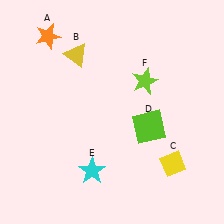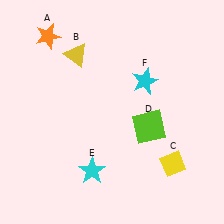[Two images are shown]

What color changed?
The star (F) changed from lime in Image 1 to cyan in Image 2.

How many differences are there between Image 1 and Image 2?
There is 1 difference between the two images.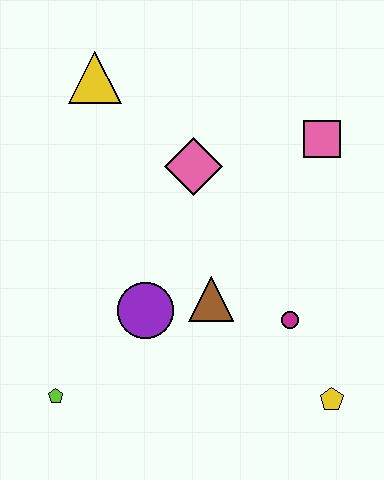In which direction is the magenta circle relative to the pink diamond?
The magenta circle is below the pink diamond.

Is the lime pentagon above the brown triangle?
No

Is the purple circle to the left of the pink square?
Yes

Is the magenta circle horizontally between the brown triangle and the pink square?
Yes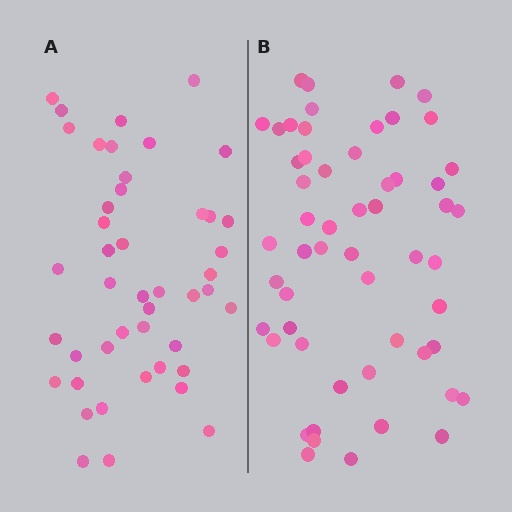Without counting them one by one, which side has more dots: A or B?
Region B (the right region) has more dots.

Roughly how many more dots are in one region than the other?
Region B has roughly 10 or so more dots than region A.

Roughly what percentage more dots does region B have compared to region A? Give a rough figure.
About 20% more.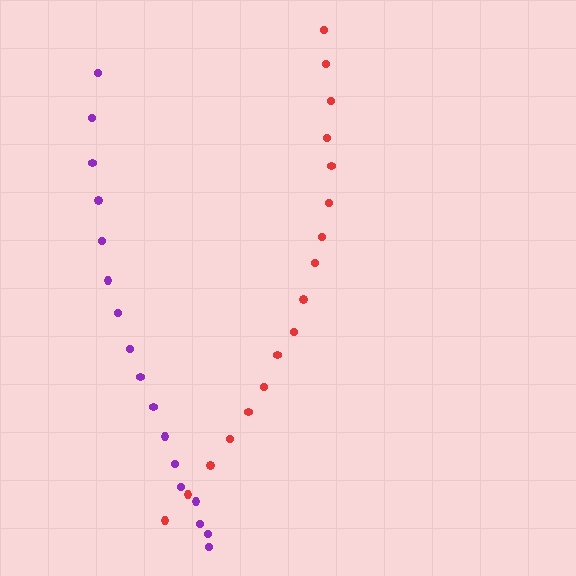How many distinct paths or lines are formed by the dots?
There are 2 distinct paths.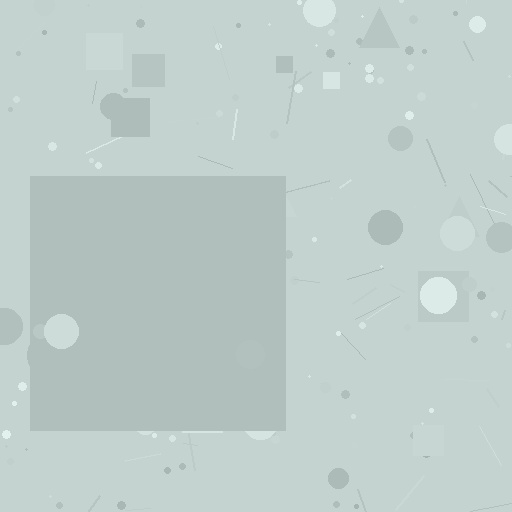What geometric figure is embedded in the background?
A square is embedded in the background.